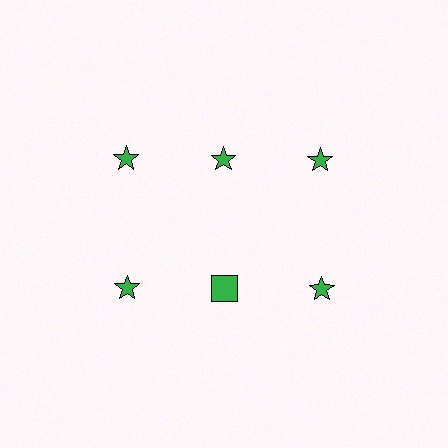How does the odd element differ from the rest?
It has a different shape: square instead of star.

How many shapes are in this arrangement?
There are 6 shapes arranged in a grid pattern.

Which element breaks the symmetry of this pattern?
The green square in the second row, second from left column breaks the symmetry. All other shapes are green stars.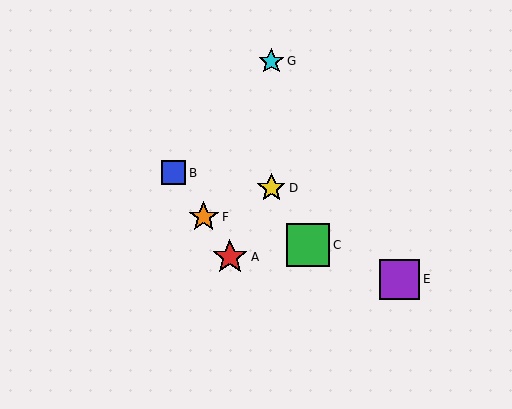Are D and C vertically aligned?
No, D is at x≈271 and C is at x≈308.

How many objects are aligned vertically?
2 objects (D, G) are aligned vertically.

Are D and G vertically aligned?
Yes, both are at x≈271.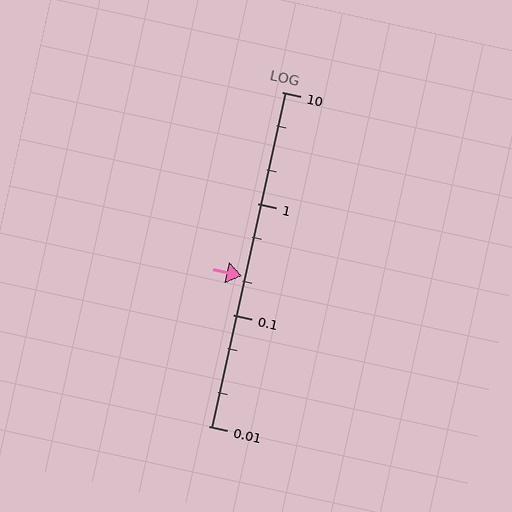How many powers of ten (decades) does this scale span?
The scale spans 3 decades, from 0.01 to 10.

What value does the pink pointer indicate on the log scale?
The pointer indicates approximately 0.22.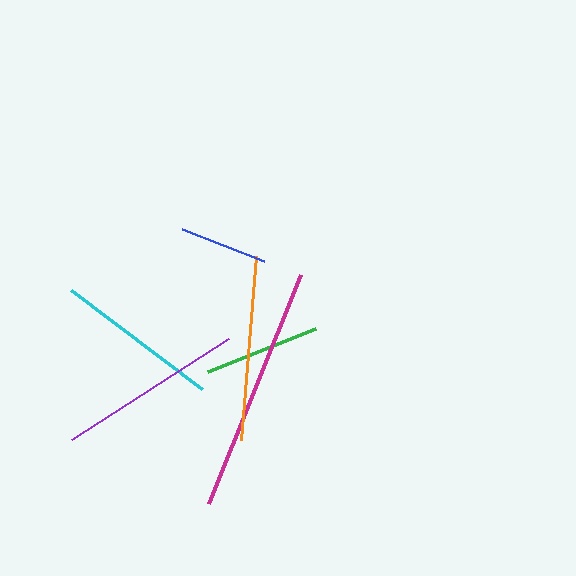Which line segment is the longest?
The magenta line is the longest at approximately 247 pixels.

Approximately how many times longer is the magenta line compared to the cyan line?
The magenta line is approximately 1.5 times the length of the cyan line.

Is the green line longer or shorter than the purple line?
The purple line is longer than the green line.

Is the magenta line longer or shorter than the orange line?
The magenta line is longer than the orange line.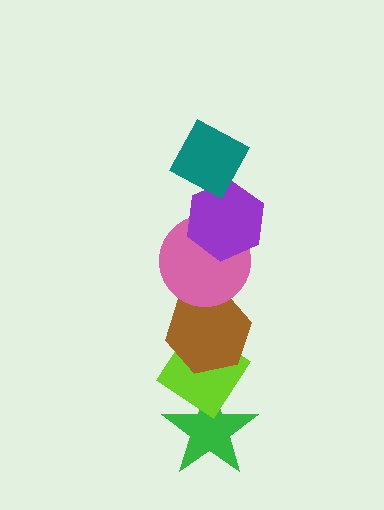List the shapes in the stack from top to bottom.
From top to bottom: the teal diamond, the purple hexagon, the pink circle, the brown hexagon, the lime diamond, the green star.